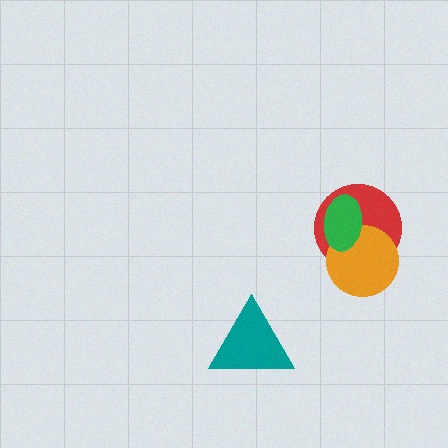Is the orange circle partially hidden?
Yes, it is partially covered by another shape.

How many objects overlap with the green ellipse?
2 objects overlap with the green ellipse.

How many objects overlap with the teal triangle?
0 objects overlap with the teal triangle.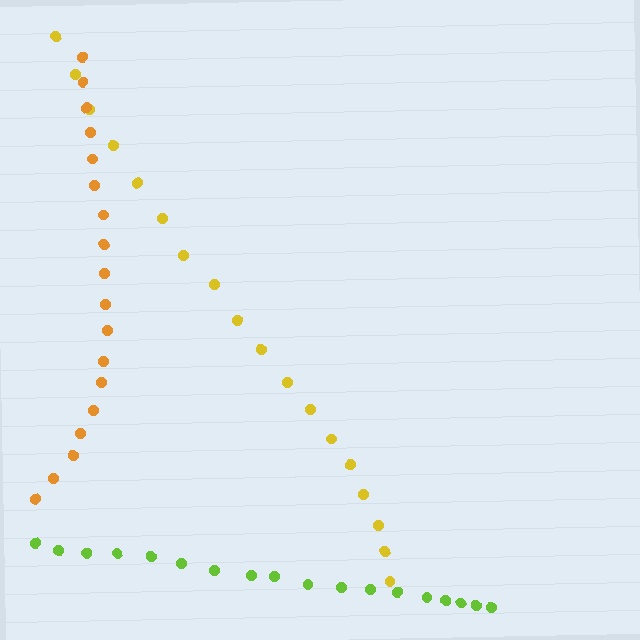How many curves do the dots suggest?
There are 3 distinct paths.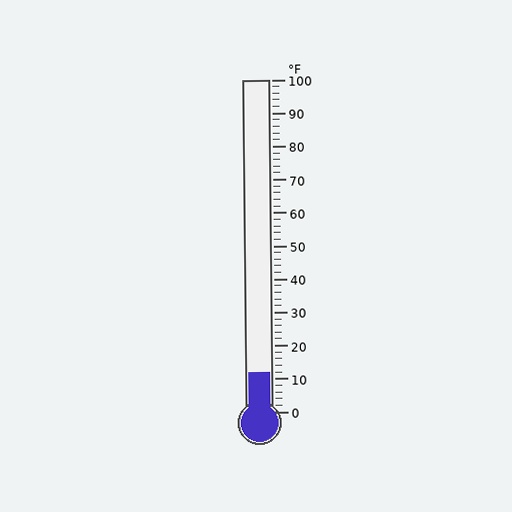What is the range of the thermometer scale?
The thermometer scale ranges from 0°F to 100°F.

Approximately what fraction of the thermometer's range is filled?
The thermometer is filled to approximately 10% of its range.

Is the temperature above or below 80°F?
The temperature is below 80°F.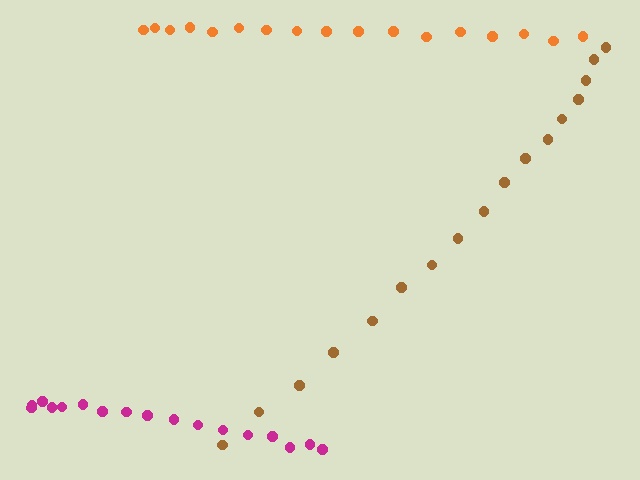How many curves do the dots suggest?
There are 3 distinct paths.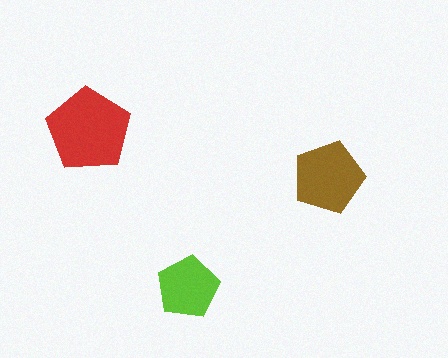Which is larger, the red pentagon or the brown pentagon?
The red one.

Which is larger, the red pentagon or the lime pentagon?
The red one.